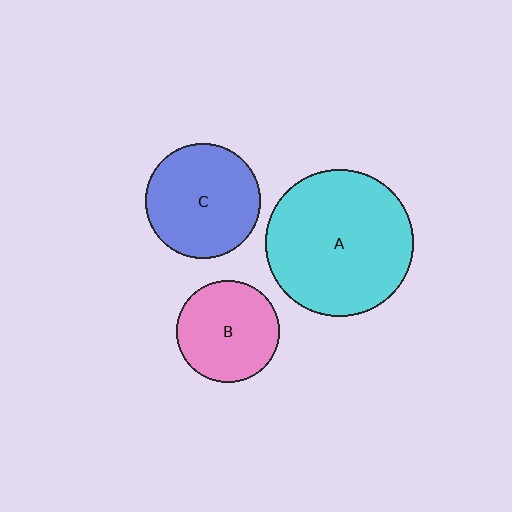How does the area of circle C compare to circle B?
Approximately 1.2 times.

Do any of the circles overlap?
No, none of the circles overlap.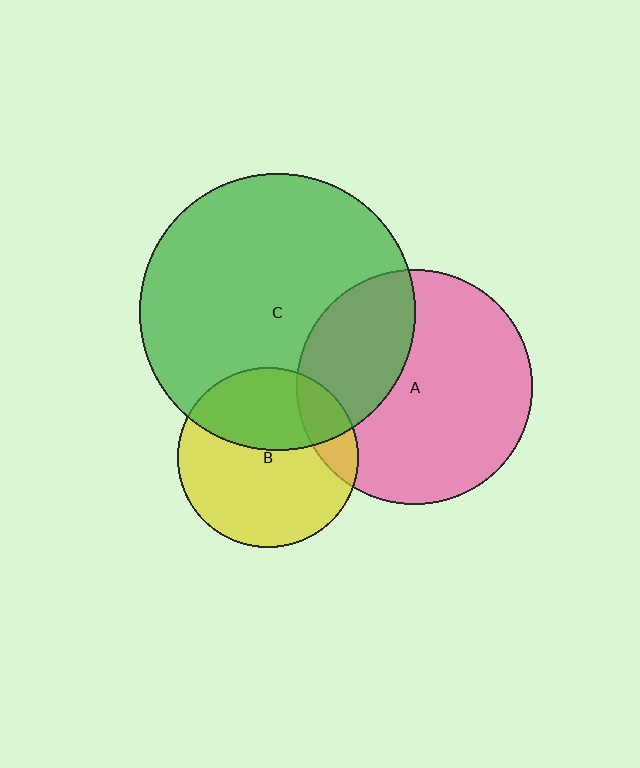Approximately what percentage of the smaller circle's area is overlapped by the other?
Approximately 30%.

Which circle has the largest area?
Circle C (green).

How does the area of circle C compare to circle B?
Approximately 2.3 times.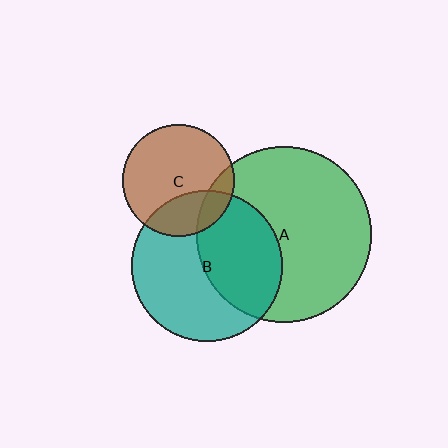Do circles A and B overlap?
Yes.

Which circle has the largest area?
Circle A (green).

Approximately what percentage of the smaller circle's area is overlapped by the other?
Approximately 45%.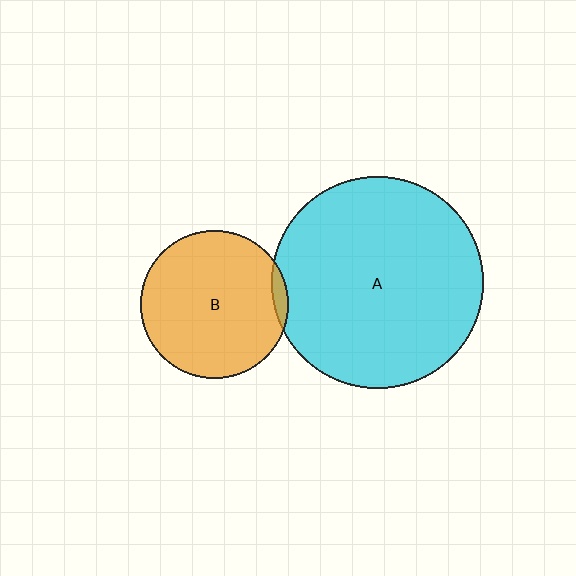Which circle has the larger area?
Circle A (cyan).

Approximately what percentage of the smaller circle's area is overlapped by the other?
Approximately 5%.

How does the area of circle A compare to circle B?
Approximately 2.1 times.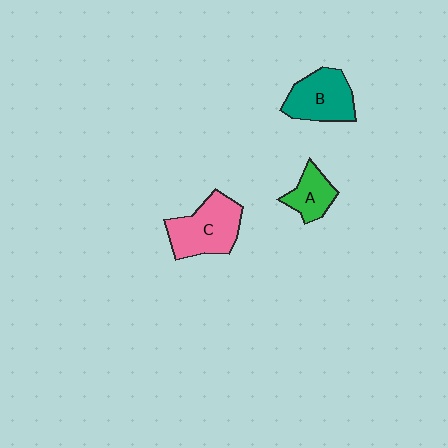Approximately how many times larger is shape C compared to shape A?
Approximately 1.9 times.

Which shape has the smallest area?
Shape A (green).